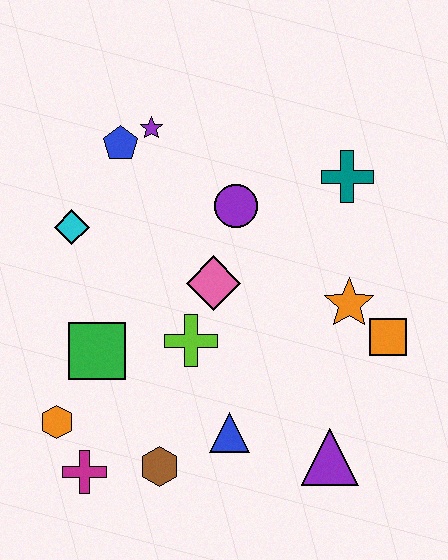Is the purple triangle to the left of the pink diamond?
No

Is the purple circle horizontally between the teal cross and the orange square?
No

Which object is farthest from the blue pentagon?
The purple triangle is farthest from the blue pentagon.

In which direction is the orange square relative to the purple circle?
The orange square is to the right of the purple circle.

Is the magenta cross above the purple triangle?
No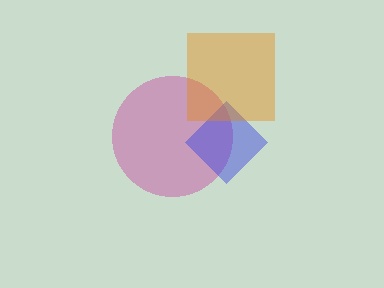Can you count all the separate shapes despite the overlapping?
Yes, there are 3 separate shapes.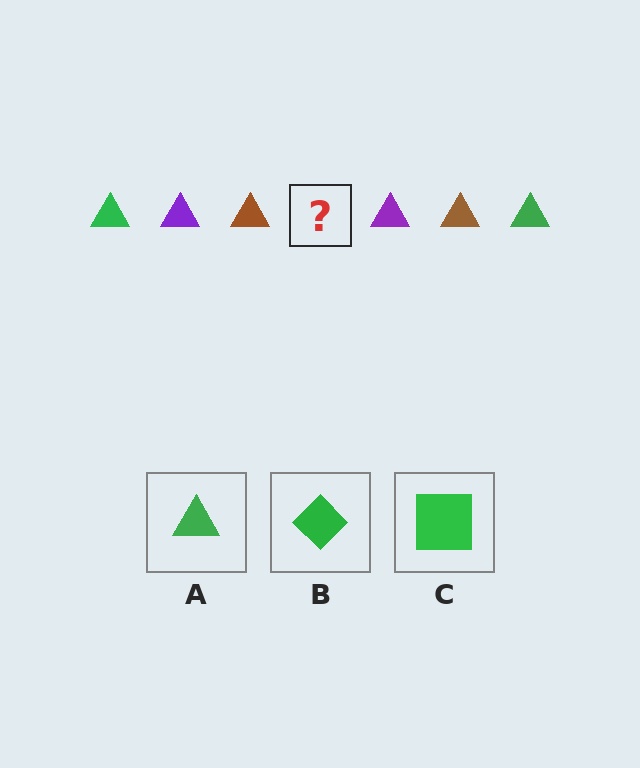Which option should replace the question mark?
Option A.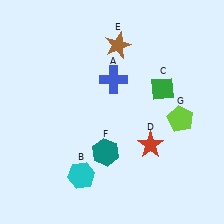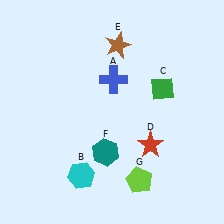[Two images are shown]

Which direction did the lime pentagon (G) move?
The lime pentagon (G) moved down.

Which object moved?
The lime pentagon (G) moved down.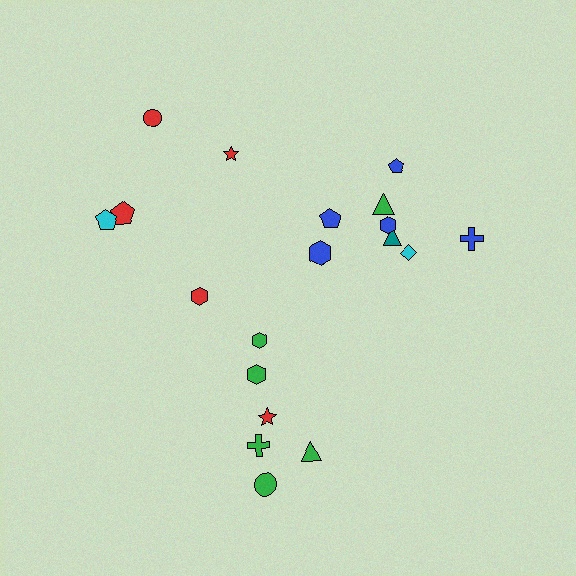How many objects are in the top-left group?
There are 5 objects.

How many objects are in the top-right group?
There are 8 objects.